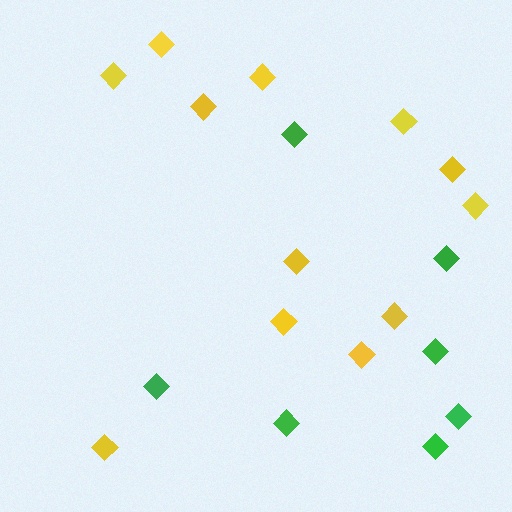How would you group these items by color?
There are 2 groups: one group of yellow diamonds (12) and one group of green diamonds (7).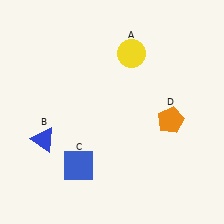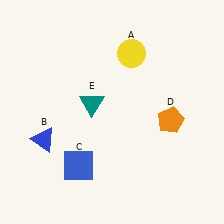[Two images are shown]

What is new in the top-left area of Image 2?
A teal triangle (E) was added in the top-left area of Image 2.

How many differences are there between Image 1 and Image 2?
There is 1 difference between the two images.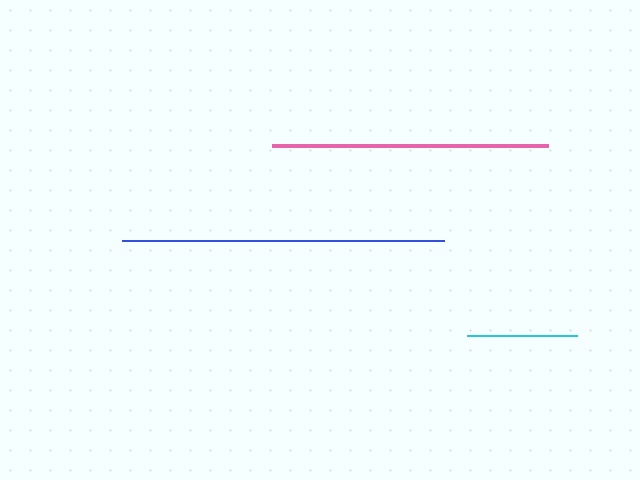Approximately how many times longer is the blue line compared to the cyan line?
The blue line is approximately 2.9 times the length of the cyan line.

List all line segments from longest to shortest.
From longest to shortest: blue, pink, cyan.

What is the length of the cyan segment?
The cyan segment is approximately 111 pixels long.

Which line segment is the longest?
The blue line is the longest at approximately 322 pixels.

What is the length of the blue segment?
The blue segment is approximately 322 pixels long.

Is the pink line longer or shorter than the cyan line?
The pink line is longer than the cyan line.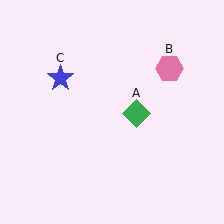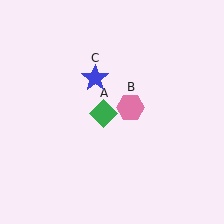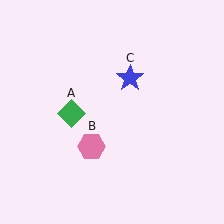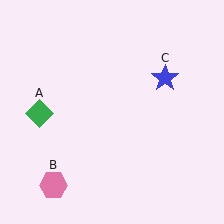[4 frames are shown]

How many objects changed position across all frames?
3 objects changed position: green diamond (object A), pink hexagon (object B), blue star (object C).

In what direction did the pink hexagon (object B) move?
The pink hexagon (object B) moved down and to the left.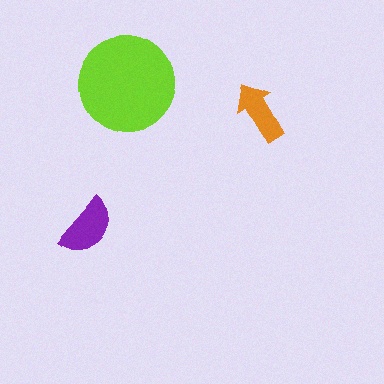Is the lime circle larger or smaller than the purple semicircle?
Larger.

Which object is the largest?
The lime circle.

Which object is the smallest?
The orange arrow.